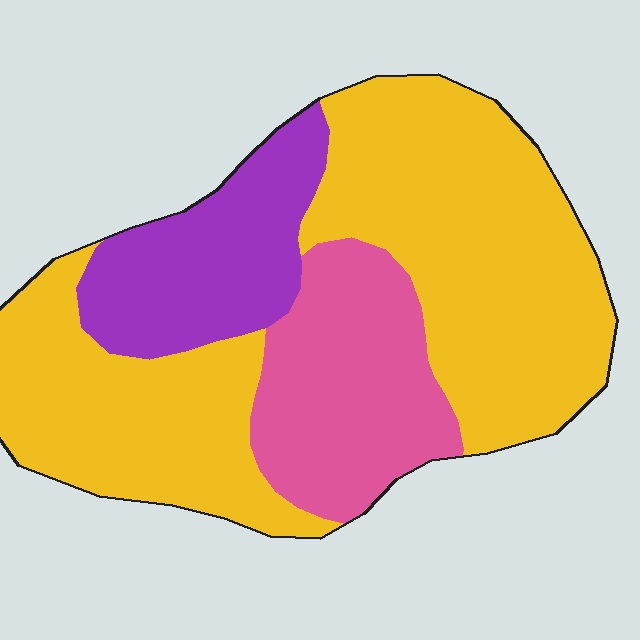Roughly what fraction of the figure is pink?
Pink covers 21% of the figure.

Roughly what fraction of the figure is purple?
Purple covers roughly 20% of the figure.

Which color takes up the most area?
Yellow, at roughly 60%.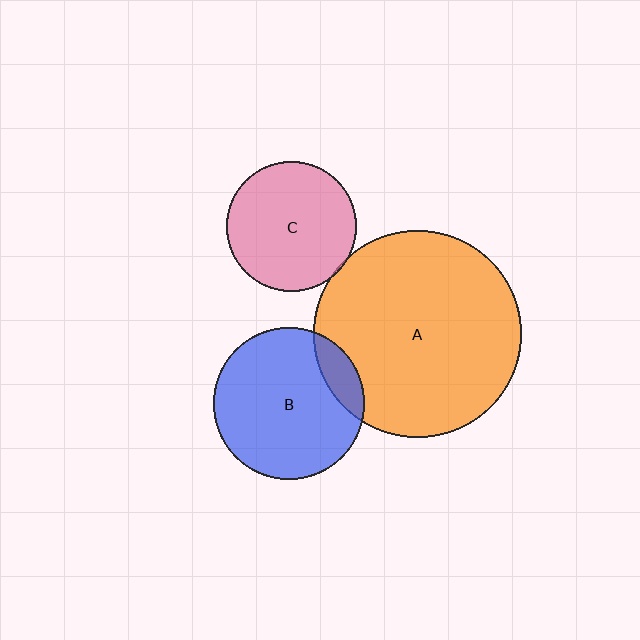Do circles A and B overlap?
Yes.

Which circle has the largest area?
Circle A (orange).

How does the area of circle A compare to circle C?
Approximately 2.5 times.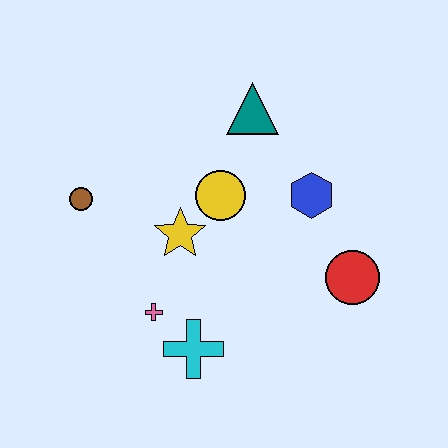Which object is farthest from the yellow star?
The red circle is farthest from the yellow star.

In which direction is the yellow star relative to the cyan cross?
The yellow star is above the cyan cross.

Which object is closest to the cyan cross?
The pink cross is closest to the cyan cross.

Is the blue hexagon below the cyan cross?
No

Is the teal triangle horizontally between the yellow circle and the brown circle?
No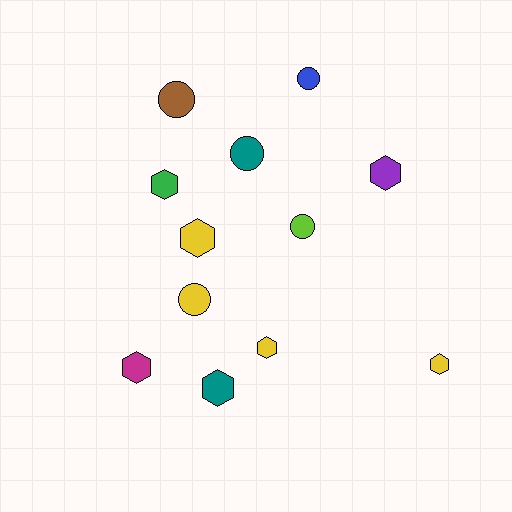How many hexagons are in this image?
There are 7 hexagons.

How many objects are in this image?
There are 12 objects.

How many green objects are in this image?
There is 1 green object.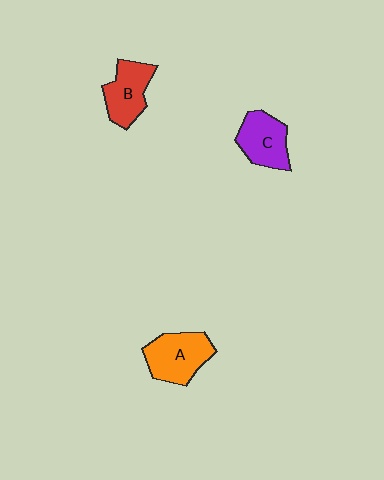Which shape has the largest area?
Shape A (orange).